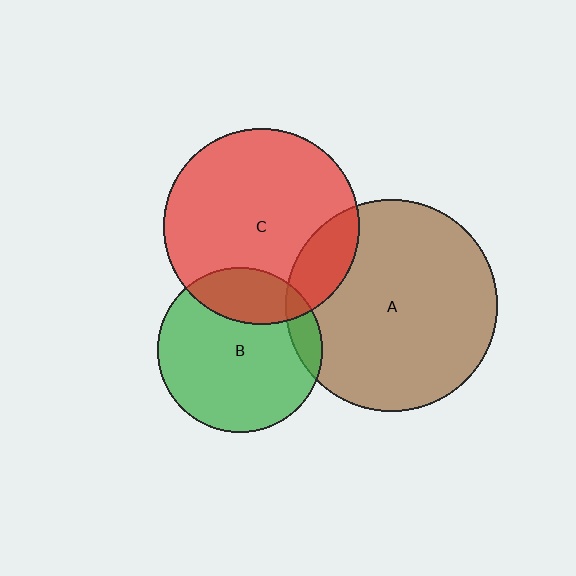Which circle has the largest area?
Circle A (brown).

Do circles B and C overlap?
Yes.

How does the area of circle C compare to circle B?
Approximately 1.4 times.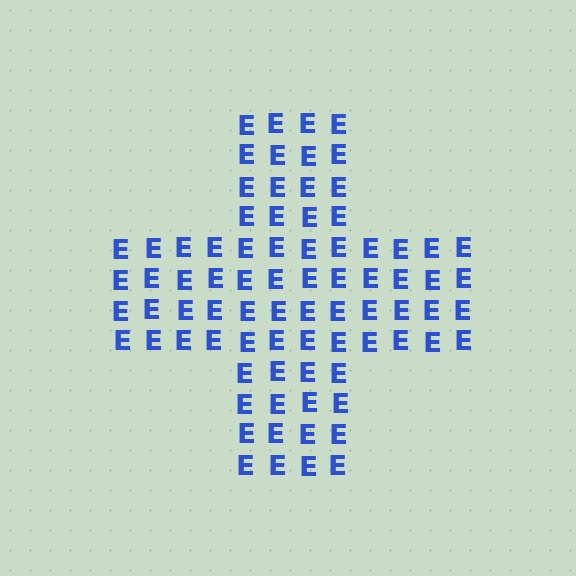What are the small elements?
The small elements are letter E's.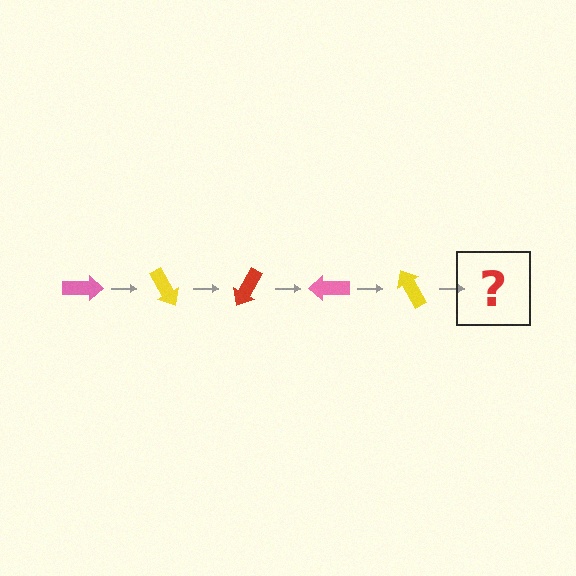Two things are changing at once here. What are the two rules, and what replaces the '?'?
The two rules are that it rotates 60 degrees each step and the color cycles through pink, yellow, and red. The '?' should be a red arrow, rotated 300 degrees from the start.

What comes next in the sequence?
The next element should be a red arrow, rotated 300 degrees from the start.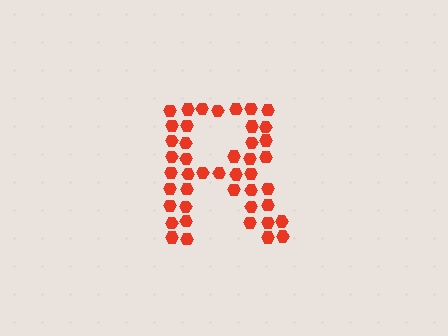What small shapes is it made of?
It is made of small hexagons.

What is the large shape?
The large shape is the letter R.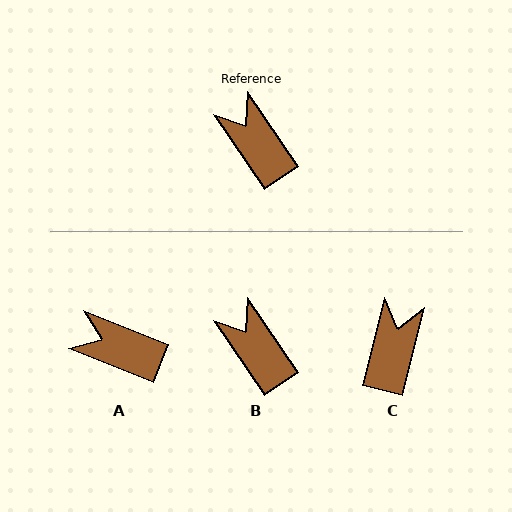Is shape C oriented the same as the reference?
No, it is off by about 48 degrees.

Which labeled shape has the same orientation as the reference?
B.